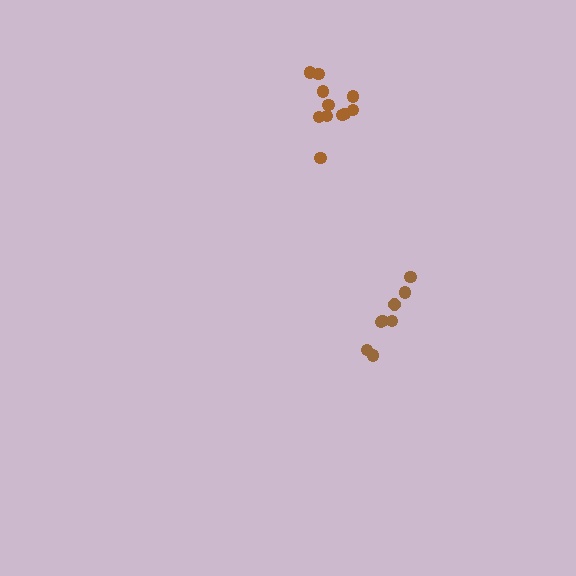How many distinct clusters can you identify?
There are 2 distinct clusters.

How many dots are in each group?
Group 1: 8 dots, Group 2: 11 dots (19 total).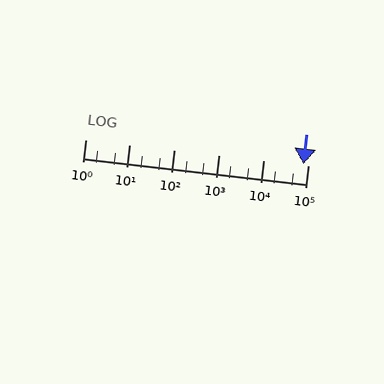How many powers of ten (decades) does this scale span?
The scale spans 5 decades, from 1 to 100000.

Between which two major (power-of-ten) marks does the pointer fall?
The pointer is between 10000 and 100000.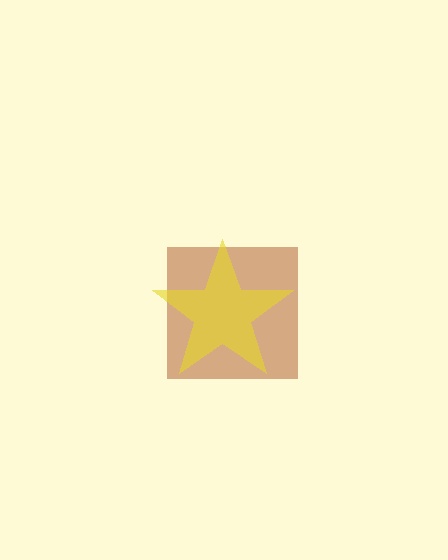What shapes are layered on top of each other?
The layered shapes are: a brown square, a yellow star.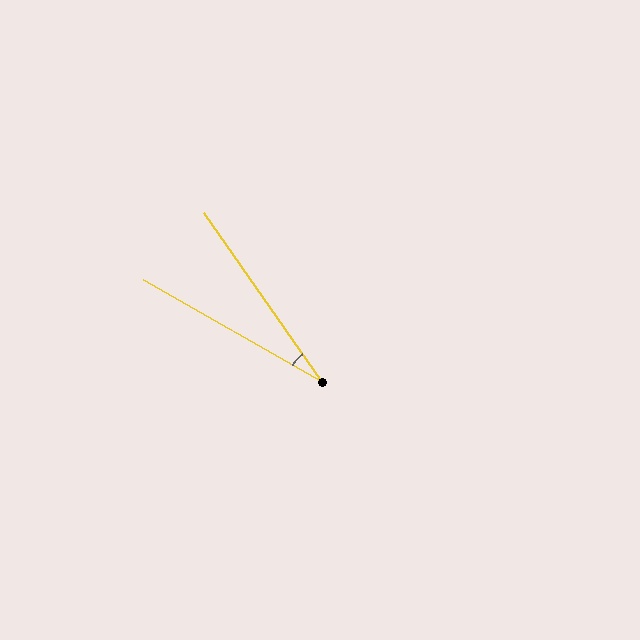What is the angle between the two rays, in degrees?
Approximately 25 degrees.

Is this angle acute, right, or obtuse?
It is acute.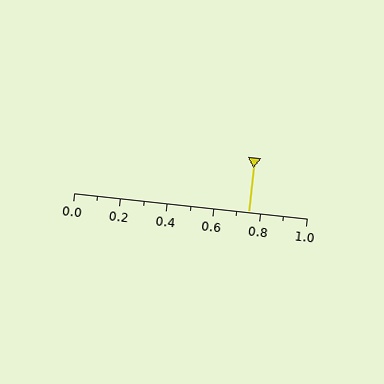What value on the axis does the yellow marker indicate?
The marker indicates approximately 0.75.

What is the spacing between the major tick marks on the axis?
The major ticks are spaced 0.2 apart.